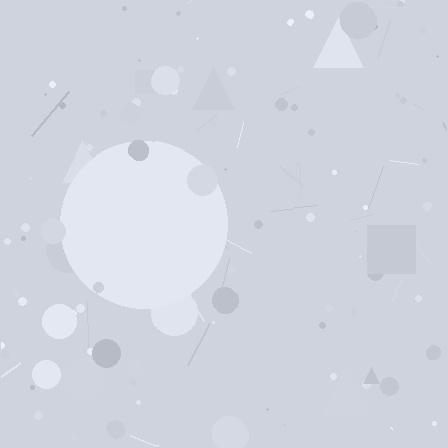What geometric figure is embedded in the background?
A circle is embedded in the background.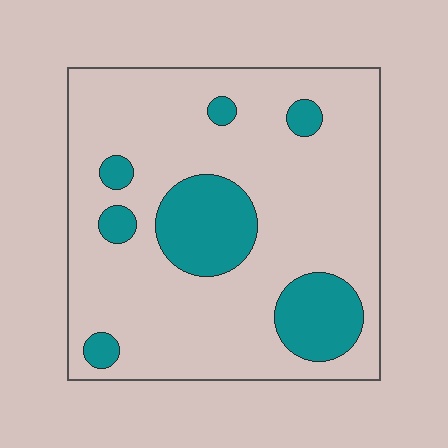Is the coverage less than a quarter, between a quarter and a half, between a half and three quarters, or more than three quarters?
Less than a quarter.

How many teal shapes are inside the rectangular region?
7.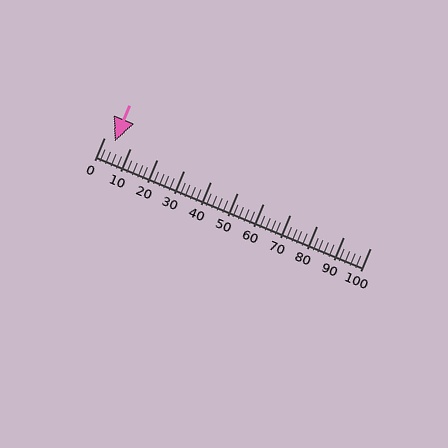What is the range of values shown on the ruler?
The ruler shows values from 0 to 100.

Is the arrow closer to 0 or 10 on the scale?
The arrow is closer to 0.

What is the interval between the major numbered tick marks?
The major tick marks are spaced 10 units apart.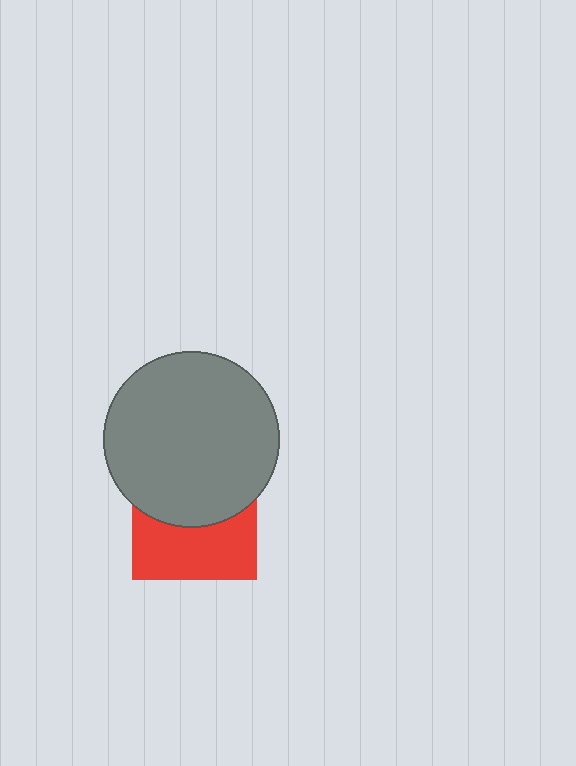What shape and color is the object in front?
The object in front is a gray circle.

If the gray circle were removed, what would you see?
You would see the complete red square.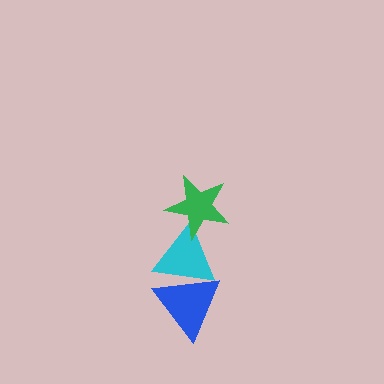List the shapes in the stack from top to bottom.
From top to bottom: the green star, the cyan triangle, the blue triangle.